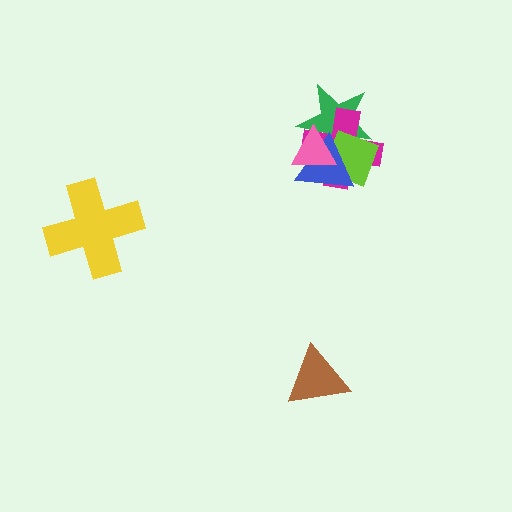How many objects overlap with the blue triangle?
4 objects overlap with the blue triangle.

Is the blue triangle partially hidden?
Yes, it is partially covered by another shape.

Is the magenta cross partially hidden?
Yes, it is partially covered by another shape.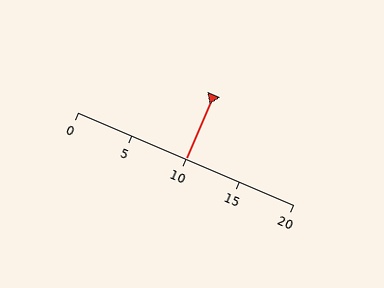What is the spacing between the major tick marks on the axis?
The major ticks are spaced 5 apart.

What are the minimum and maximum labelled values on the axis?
The axis runs from 0 to 20.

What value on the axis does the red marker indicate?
The marker indicates approximately 10.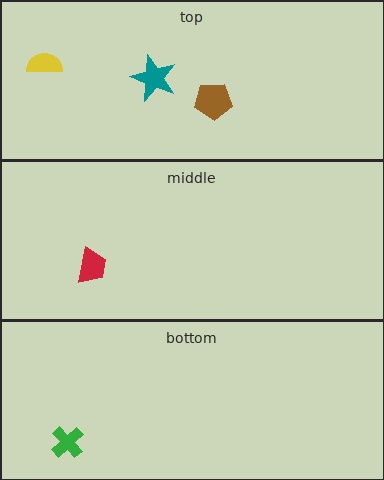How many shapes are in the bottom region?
1.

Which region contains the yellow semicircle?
The top region.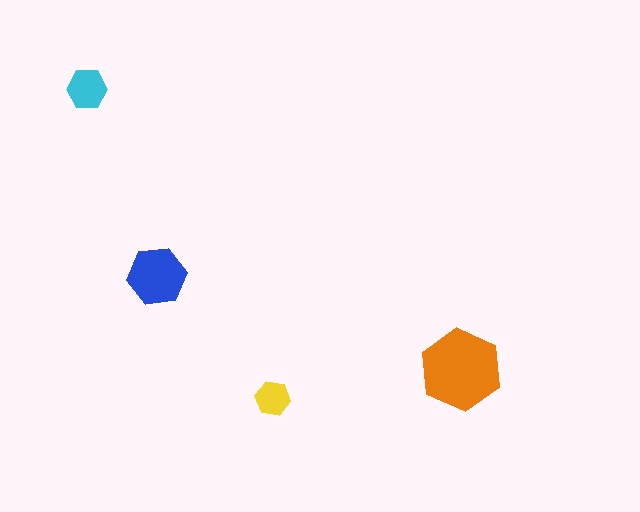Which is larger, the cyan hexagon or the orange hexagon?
The orange one.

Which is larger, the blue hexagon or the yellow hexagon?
The blue one.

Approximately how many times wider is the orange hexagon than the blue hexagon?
About 1.5 times wider.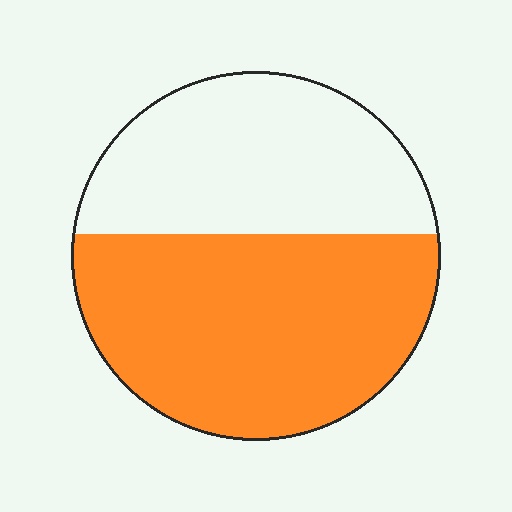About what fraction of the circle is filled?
About three fifths (3/5).